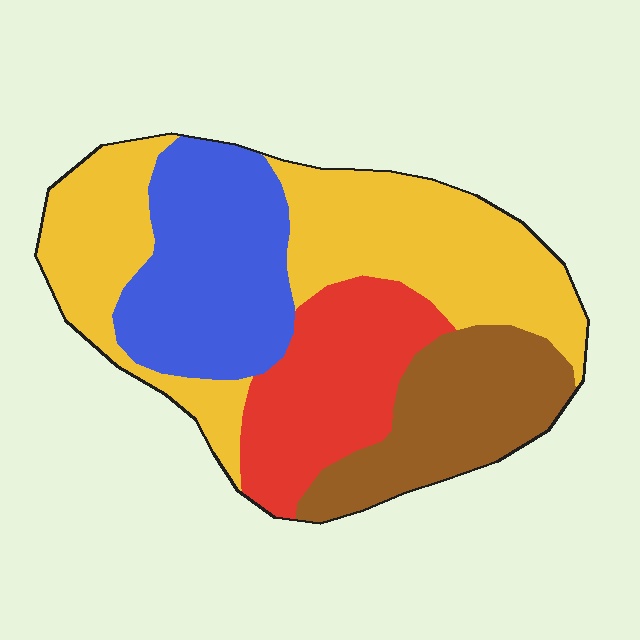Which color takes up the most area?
Yellow, at roughly 40%.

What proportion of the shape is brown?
Brown covers 18% of the shape.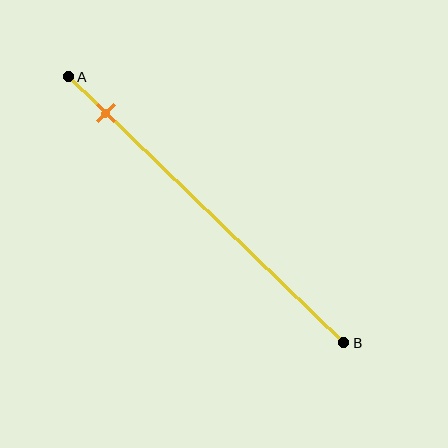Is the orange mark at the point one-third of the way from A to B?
No, the mark is at about 15% from A, not at the 33% one-third point.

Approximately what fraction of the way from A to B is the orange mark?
The orange mark is approximately 15% of the way from A to B.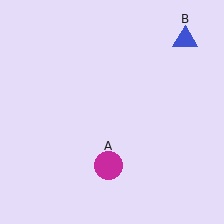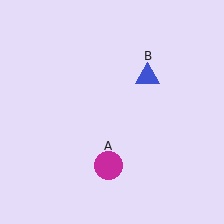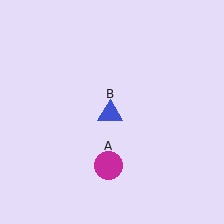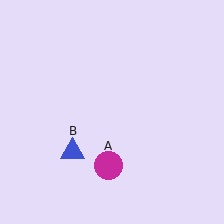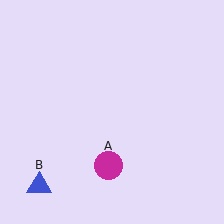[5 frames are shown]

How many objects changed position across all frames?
1 object changed position: blue triangle (object B).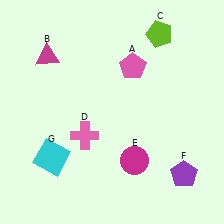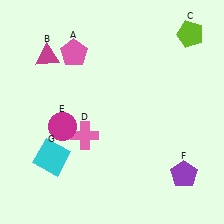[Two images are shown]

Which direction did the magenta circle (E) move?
The magenta circle (E) moved left.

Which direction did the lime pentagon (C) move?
The lime pentagon (C) moved right.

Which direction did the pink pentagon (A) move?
The pink pentagon (A) moved left.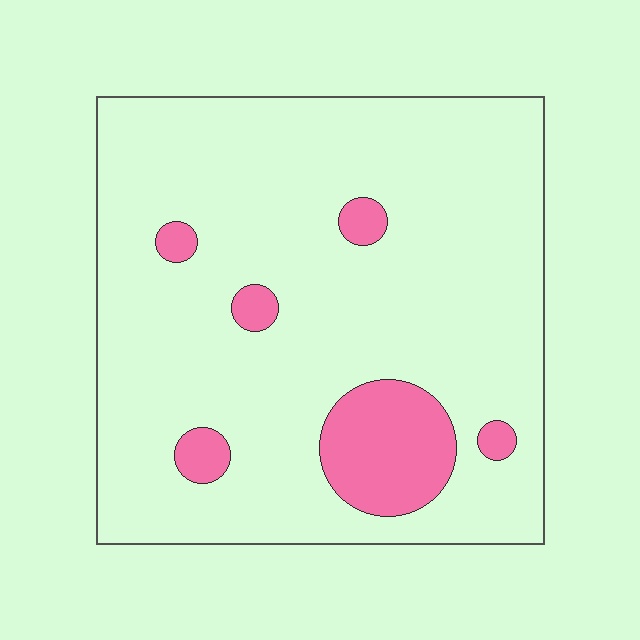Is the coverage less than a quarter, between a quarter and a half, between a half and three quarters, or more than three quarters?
Less than a quarter.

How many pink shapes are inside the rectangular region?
6.